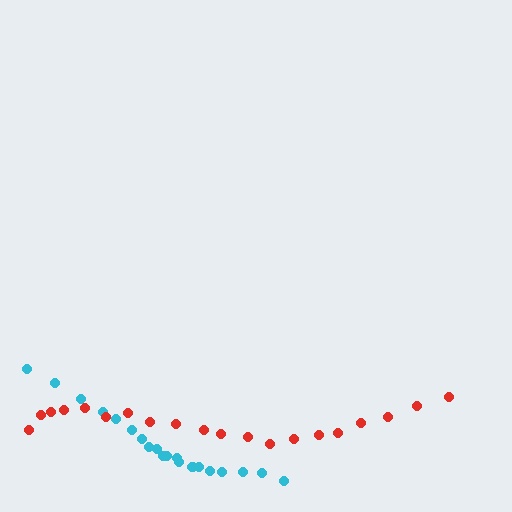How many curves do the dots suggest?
There are 2 distinct paths.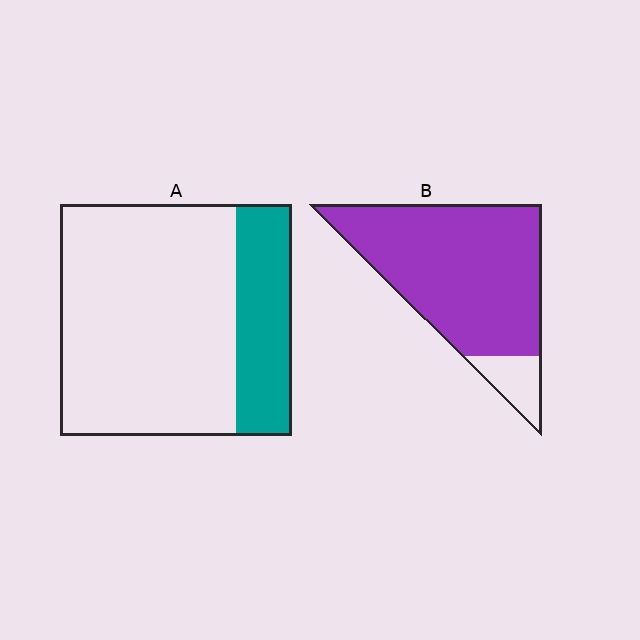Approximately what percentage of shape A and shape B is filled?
A is approximately 25% and B is approximately 90%.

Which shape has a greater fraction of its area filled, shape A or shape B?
Shape B.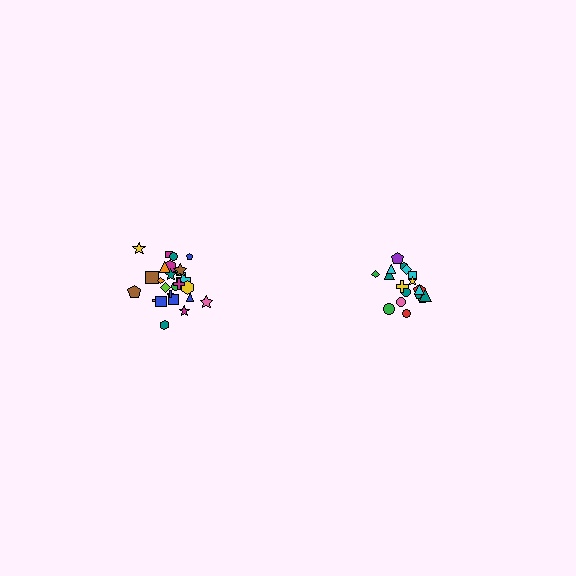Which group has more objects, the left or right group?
The left group.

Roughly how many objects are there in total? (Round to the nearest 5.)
Roughly 45 objects in total.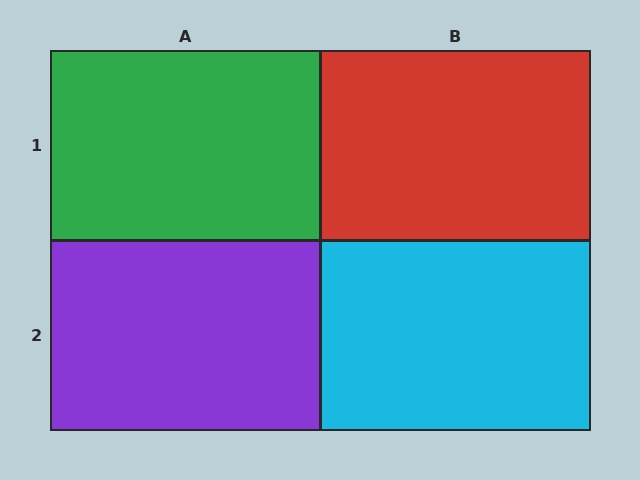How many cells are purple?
1 cell is purple.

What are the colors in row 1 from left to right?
Green, red.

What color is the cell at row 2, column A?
Purple.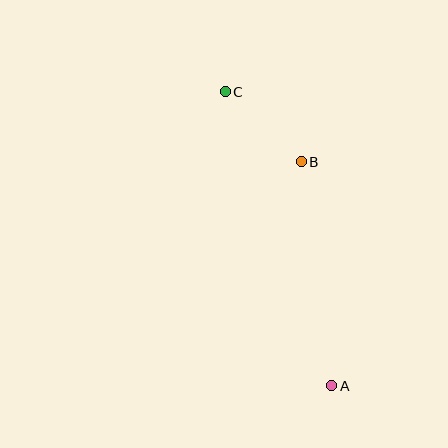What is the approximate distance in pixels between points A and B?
The distance between A and B is approximately 226 pixels.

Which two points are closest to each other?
Points B and C are closest to each other.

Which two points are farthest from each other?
Points A and C are farthest from each other.